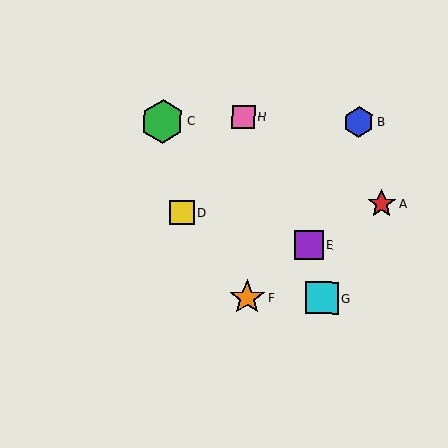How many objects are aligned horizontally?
2 objects (F, G) are aligned horizontally.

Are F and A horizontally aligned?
No, F is at y≈298 and A is at y≈204.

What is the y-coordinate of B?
Object B is at y≈122.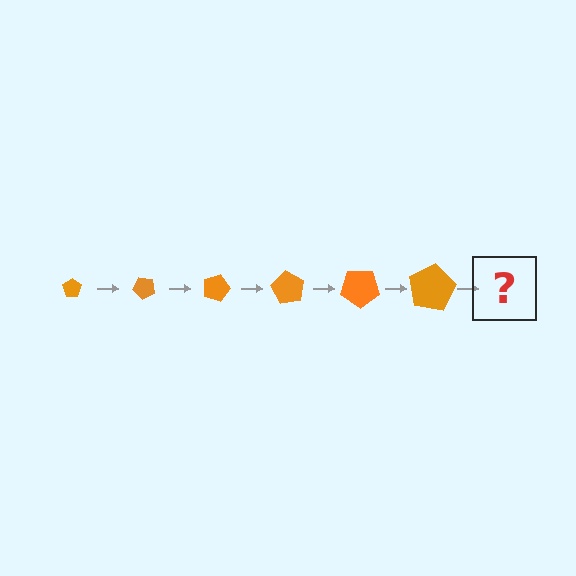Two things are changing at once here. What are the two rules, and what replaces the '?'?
The two rules are that the pentagon grows larger each step and it rotates 45 degrees each step. The '?' should be a pentagon, larger than the previous one and rotated 270 degrees from the start.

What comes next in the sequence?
The next element should be a pentagon, larger than the previous one and rotated 270 degrees from the start.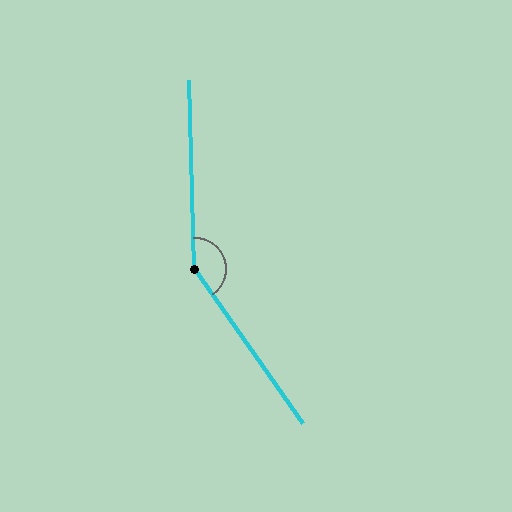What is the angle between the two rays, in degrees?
Approximately 147 degrees.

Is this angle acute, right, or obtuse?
It is obtuse.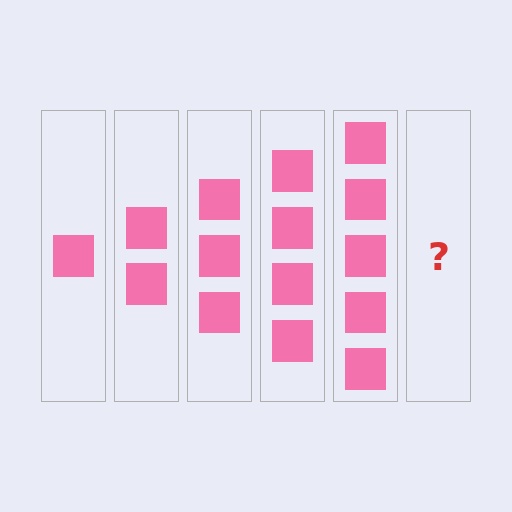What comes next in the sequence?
The next element should be 6 squares.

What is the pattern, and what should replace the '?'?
The pattern is that each step adds one more square. The '?' should be 6 squares.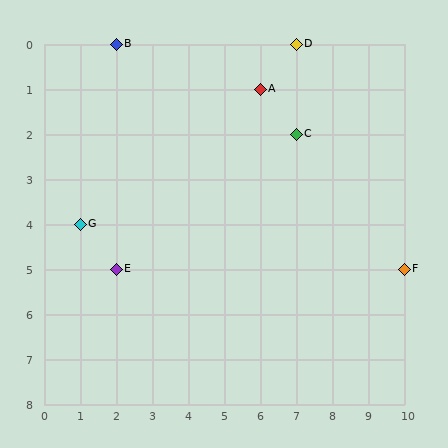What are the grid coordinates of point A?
Point A is at grid coordinates (6, 1).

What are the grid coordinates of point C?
Point C is at grid coordinates (7, 2).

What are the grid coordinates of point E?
Point E is at grid coordinates (2, 5).